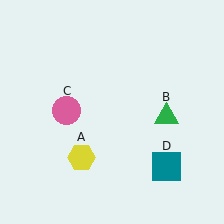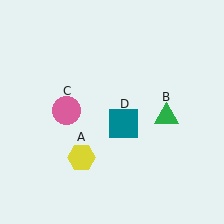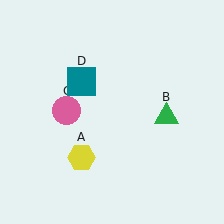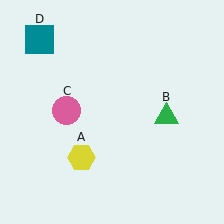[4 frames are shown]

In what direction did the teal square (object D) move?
The teal square (object D) moved up and to the left.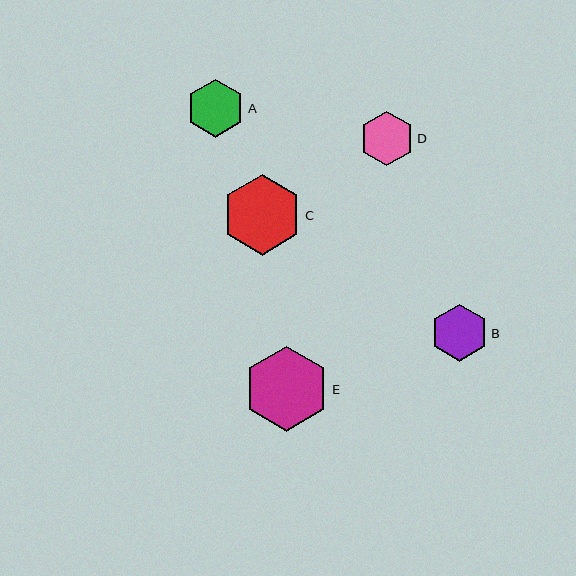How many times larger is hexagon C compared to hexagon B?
Hexagon C is approximately 1.4 times the size of hexagon B.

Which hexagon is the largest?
Hexagon E is the largest with a size of approximately 85 pixels.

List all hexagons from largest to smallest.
From largest to smallest: E, C, A, B, D.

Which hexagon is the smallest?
Hexagon D is the smallest with a size of approximately 55 pixels.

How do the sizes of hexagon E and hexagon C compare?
Hexagon E and hexagon C are approximately the same size.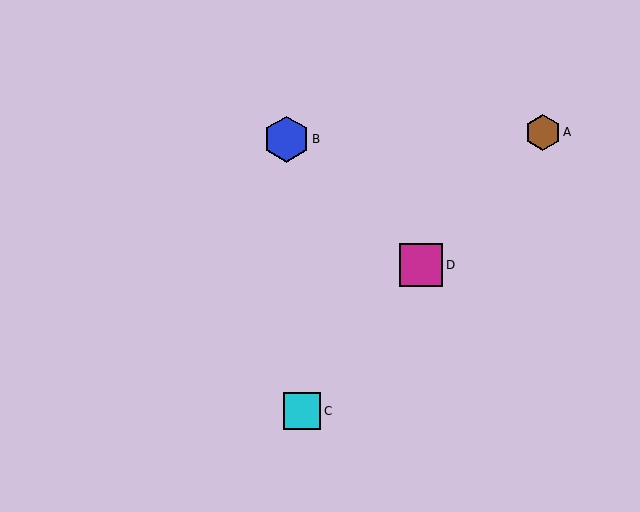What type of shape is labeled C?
Shape C is a cyan square.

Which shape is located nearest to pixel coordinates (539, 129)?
The brown hexagon (labeled A) at (543, 132) is nearest to that location.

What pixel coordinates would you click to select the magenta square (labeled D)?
Click at (421, 265) to select the magenta square D.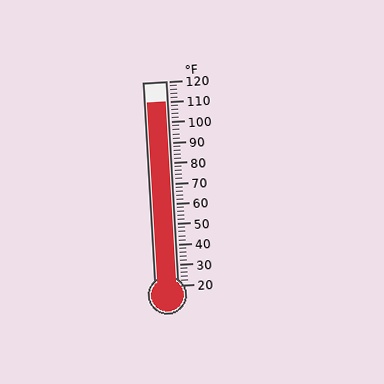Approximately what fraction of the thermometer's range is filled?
The thermometer is filled to approximately 90% of its range.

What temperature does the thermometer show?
The thermometer shows approximately 110°F.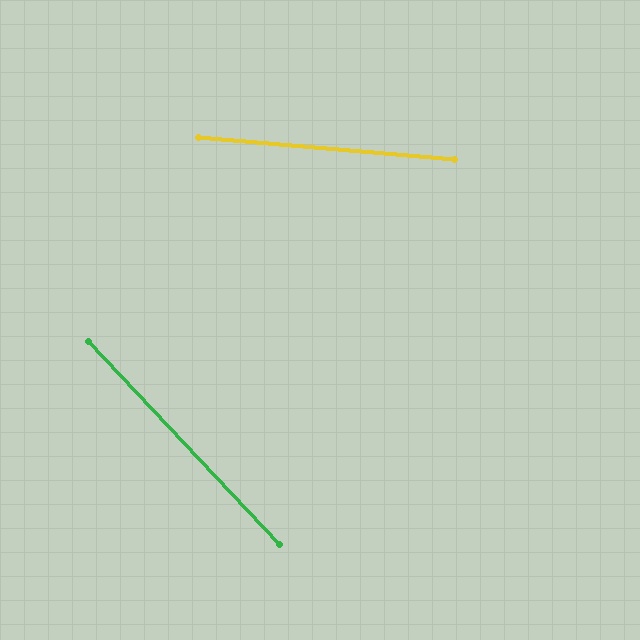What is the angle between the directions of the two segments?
Approximately 42 degrees.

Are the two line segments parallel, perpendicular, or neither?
Neither parallel nor perpendicular — they differ by about 42°.